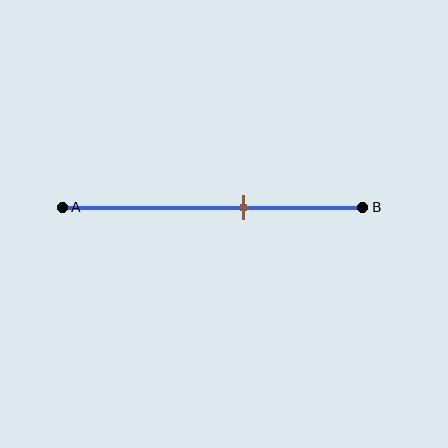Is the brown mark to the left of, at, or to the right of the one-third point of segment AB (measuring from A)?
The brown mark is to the right of the one-third point of segment AB.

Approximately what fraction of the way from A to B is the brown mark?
The brown mark is approximately 60% of the way from A to B.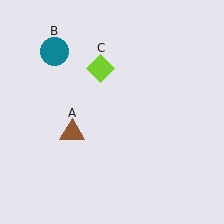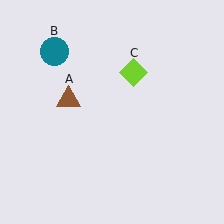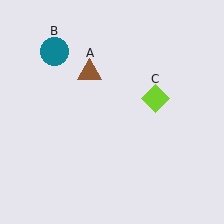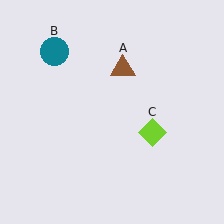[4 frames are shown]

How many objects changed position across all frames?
2 objects changed position: brown triangle (object A), lime diamond (object C).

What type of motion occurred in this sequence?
The brown triangle (object A), lime diamond (object C) rotated clockwise around the center of the scene.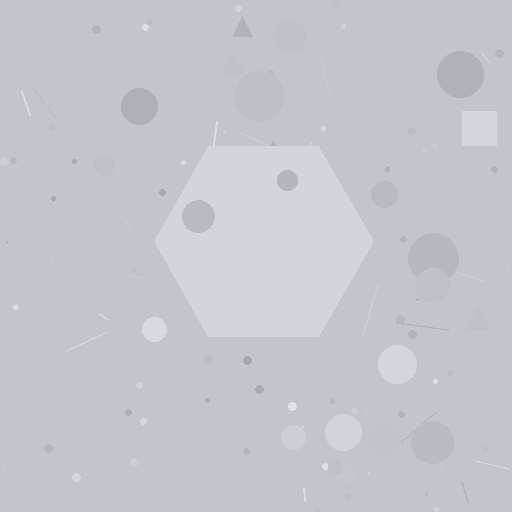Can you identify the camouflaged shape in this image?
The camouflaged shape is a hexagon.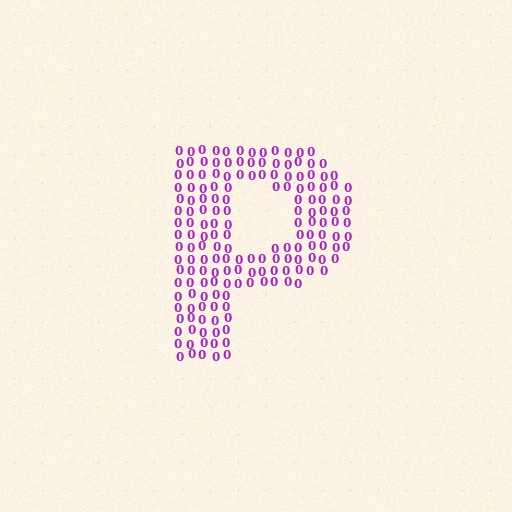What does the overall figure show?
The overall figure shows the letter P.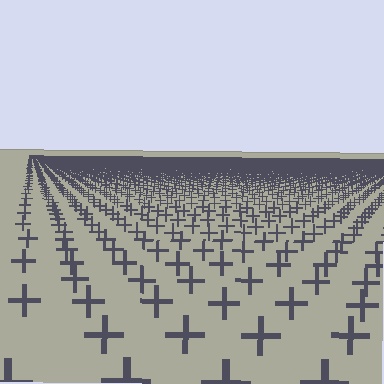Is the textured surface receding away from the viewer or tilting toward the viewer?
The surface is receding away from the viewer. Texture elements get smaller and denser toward the top.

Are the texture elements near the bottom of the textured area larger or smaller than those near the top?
Larger. Near the bottom, elements are closer to the viewer and appear at a bigger on-screen size.